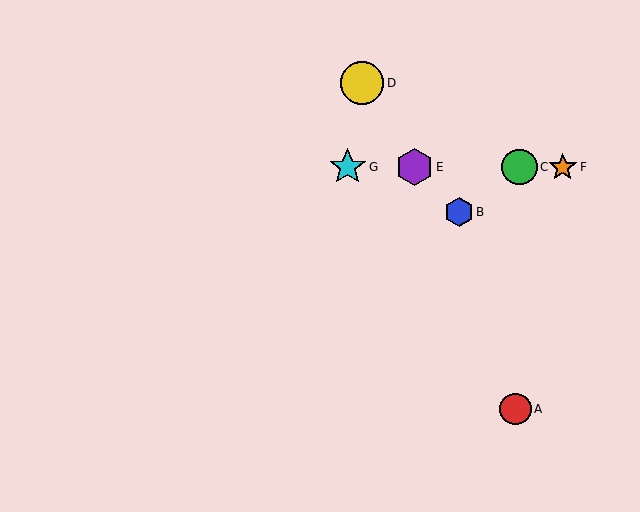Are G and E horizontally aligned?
Yes, both are at y≈167.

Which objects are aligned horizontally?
Objects C, E, F, G are aligned horizontally.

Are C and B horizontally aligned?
No, C is at y≈167 and B is at y≈212.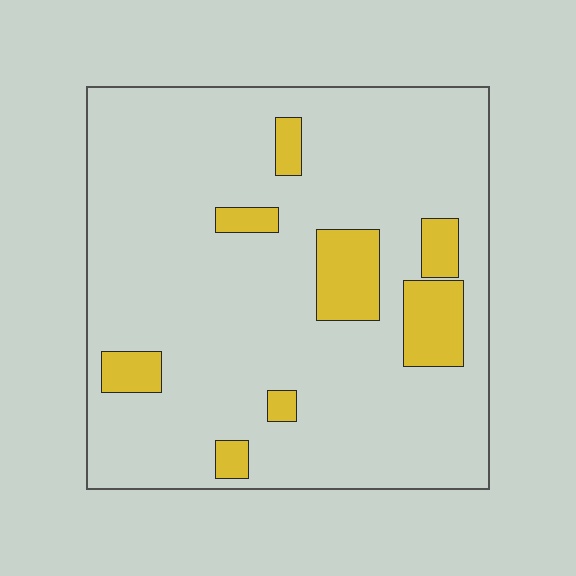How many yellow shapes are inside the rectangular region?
8.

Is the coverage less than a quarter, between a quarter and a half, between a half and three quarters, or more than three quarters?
Less than a quarter.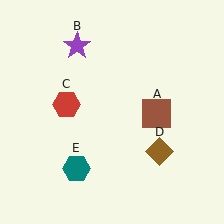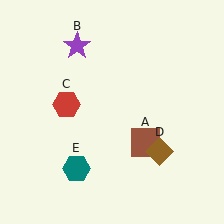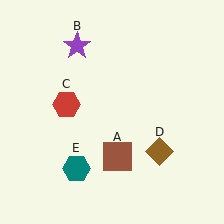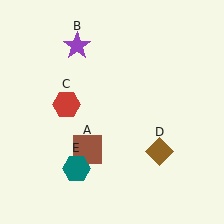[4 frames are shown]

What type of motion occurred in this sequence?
The brown square (object A) rotated clockwise around the center of the scene.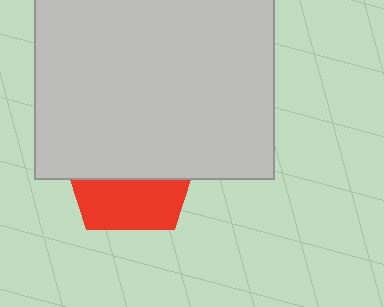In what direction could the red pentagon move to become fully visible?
The red pentagon could move down. That would shift it out from behind the light gray rectangle entirely.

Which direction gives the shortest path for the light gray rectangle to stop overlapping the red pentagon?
Moving up gives the shortest separation.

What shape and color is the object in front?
The object in front is a light gray rectangle.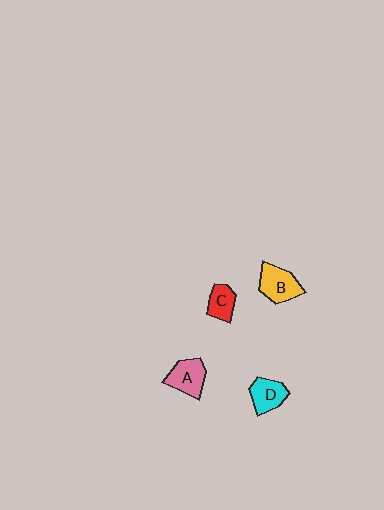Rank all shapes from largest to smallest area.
From largest to smallest: B (yellow), A (pink), D (cyan), C (red).